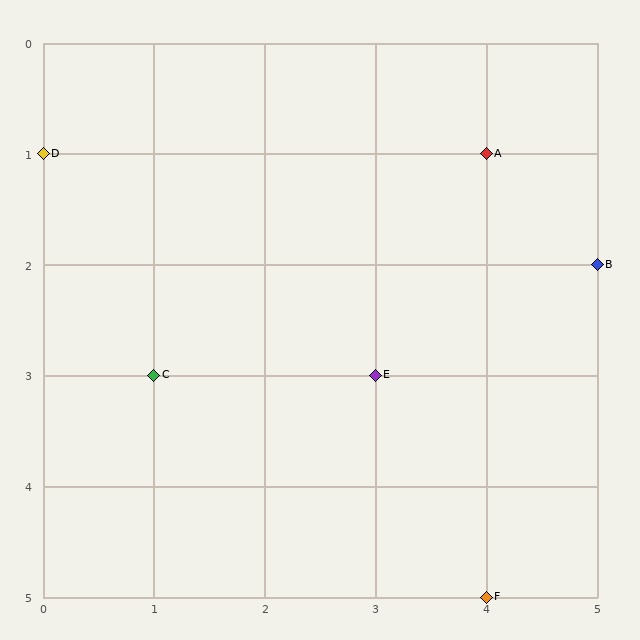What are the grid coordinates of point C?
Point C is at grid coordinates (1, 3).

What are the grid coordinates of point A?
Point A is at grid coordinates (4, 1).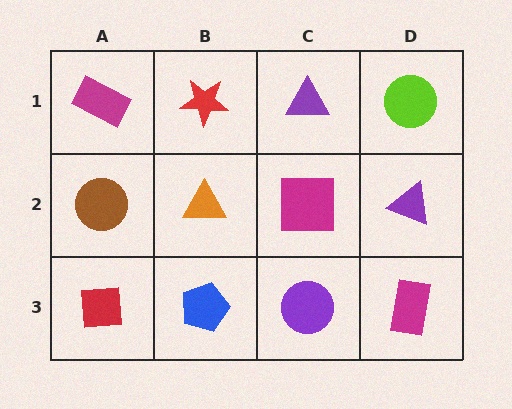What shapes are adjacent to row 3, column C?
A magenta square (row 2, column C), a blue pentagon (row 3, column B), a magenta rectangle (row 3, column D).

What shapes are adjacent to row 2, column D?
A lime circle (row 1, column D), a magenta rectangle (row 3, column D), a magenta square (row 2, column C).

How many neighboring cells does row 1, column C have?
3.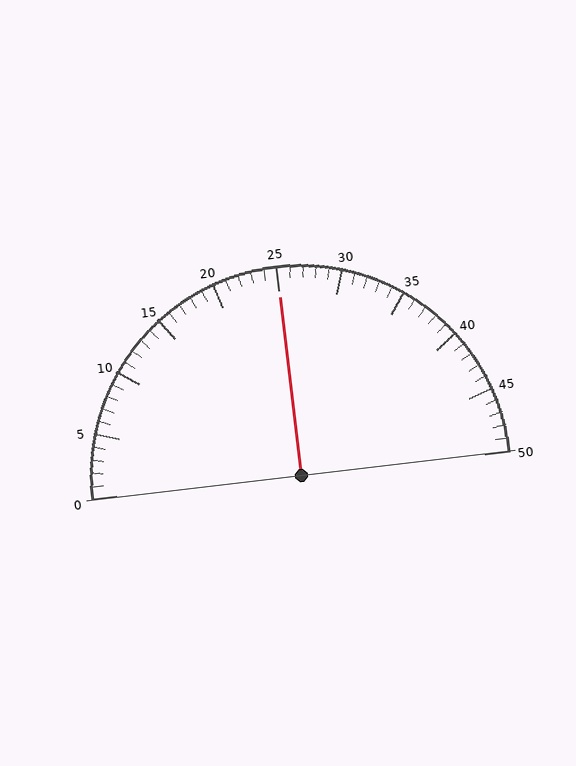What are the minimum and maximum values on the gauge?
The gauge ranges from 0 to 50.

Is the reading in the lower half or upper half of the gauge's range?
The reading is in the upper half of the range (0 to 50).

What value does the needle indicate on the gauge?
The needle indicates approximately 25.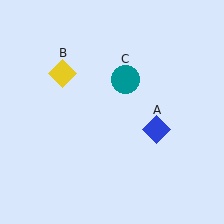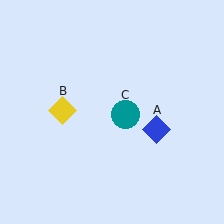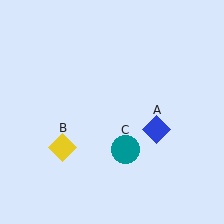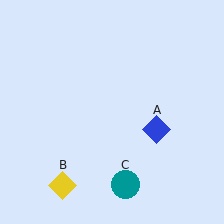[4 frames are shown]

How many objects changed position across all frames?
2 objects changed position: yellow diamond (object B), teal circle (object C).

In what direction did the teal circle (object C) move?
The teal circle (object C) moved down.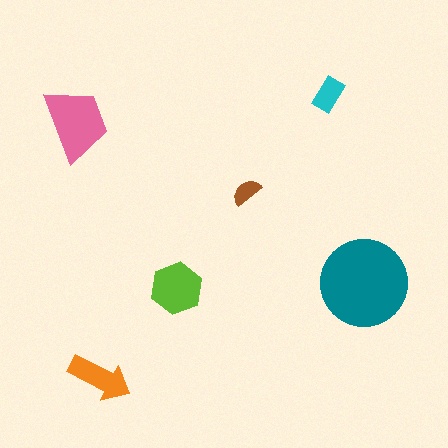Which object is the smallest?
The brown semicircle.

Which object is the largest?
The teal circle.